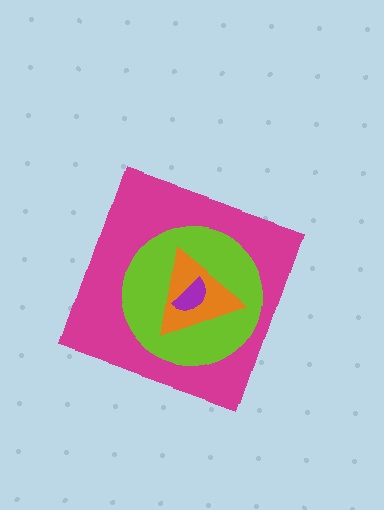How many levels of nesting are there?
4.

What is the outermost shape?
The magenta diamond.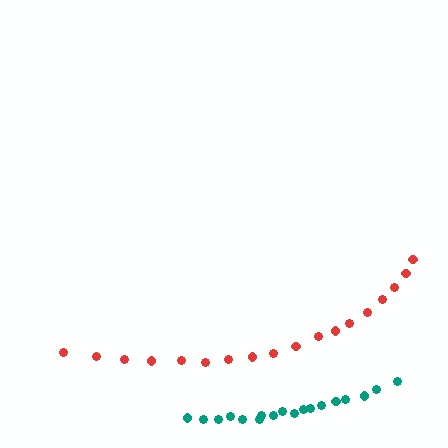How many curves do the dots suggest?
There are 2 distinct paths.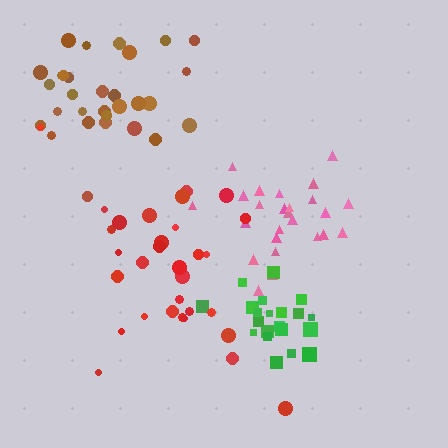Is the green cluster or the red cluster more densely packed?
Green.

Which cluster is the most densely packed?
Green.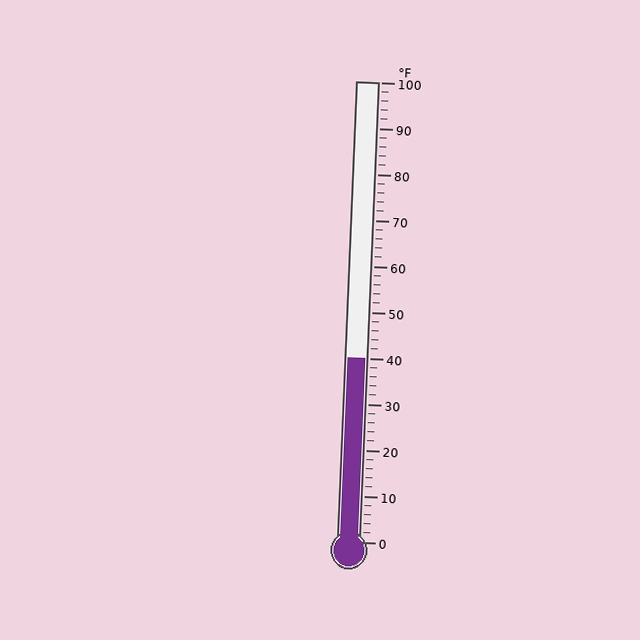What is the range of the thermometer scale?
The thermometer scale ranges from 0°F to 100°F.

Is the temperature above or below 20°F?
The temperature is above 20°F.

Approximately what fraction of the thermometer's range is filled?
The thermometer is filled to approximately 40% of its range.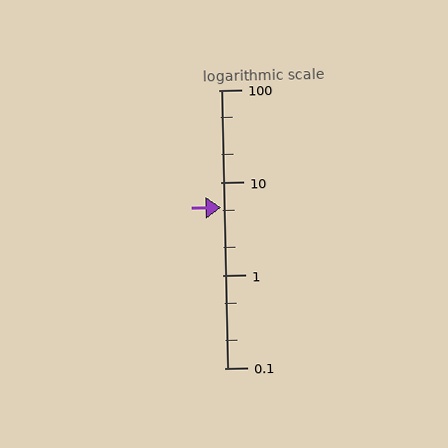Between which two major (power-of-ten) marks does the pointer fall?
The pointer is between 1 and 10.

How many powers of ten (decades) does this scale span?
The scale spans 3 decades, from 0.1 to 100.